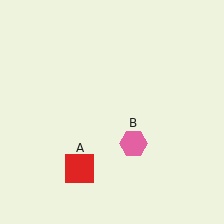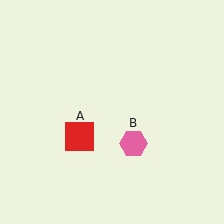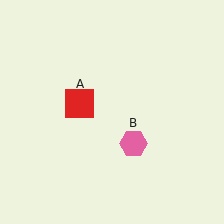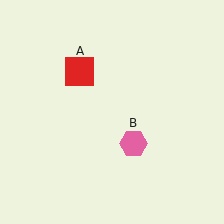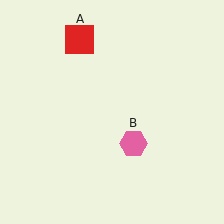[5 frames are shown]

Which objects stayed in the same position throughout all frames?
Pink hexagon (object B) remained stationary.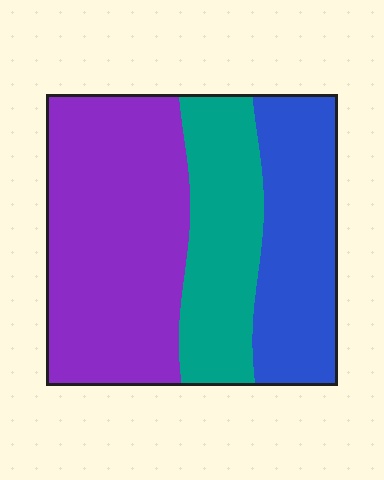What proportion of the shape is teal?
Teal covers 25% of the shape.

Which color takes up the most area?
Purple, at roughly 45%.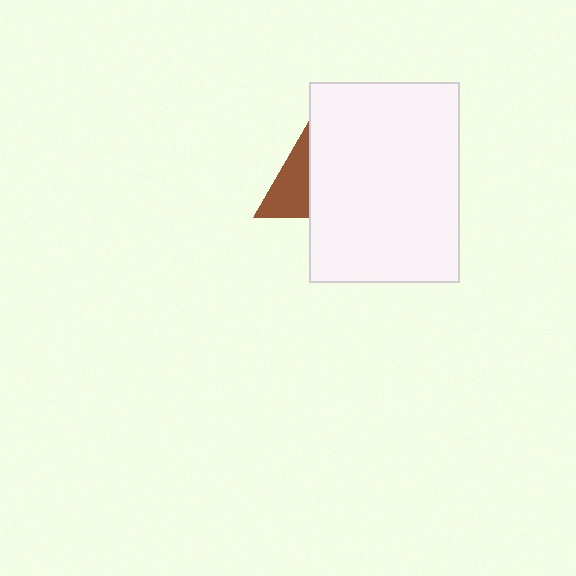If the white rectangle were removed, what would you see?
You would see the complete brown triangle.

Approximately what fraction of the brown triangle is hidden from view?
Roughly 65% of the brown triangle is hidden behind the white rectangle.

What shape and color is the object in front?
The object in front is a white rectangle.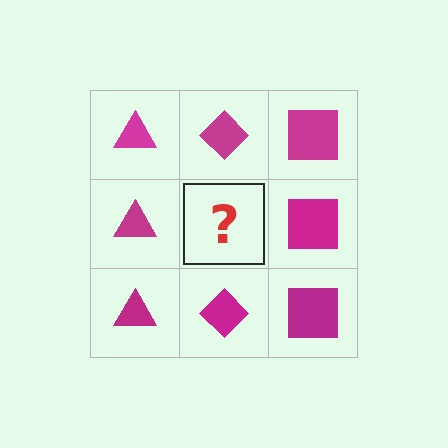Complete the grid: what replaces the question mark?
The question mark should be replaced with a magenta diamond.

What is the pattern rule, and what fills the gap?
The rule is that each column has a consistent shape. The gap should be filled with a magenta diamond.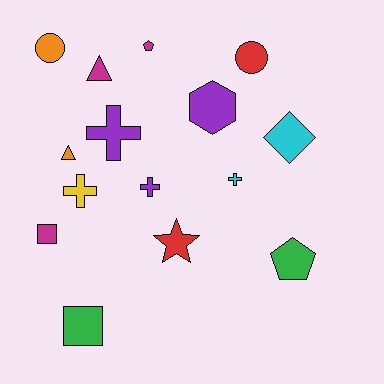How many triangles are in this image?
There are 2 triangles.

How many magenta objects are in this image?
There are 3 magenta objects.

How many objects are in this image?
There are 15 objects.